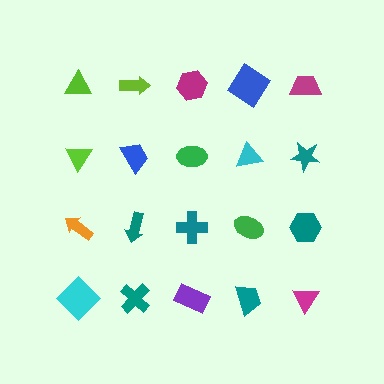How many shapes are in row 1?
5 shapes.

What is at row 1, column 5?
A magenta trapezoid.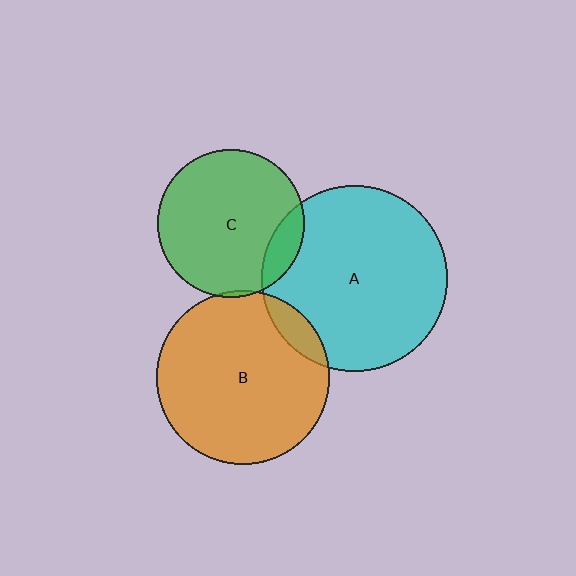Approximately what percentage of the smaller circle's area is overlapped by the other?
Approximately 5%.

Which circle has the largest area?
Circle A (cyan).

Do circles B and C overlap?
Yes.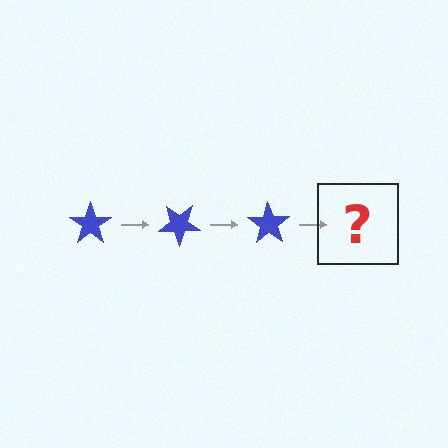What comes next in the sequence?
The next element should be a blue star rotated 105 degrees.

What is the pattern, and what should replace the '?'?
The pattern is that the star rotates 35 degrees each step. The '?' should be a blue star rotated 105 degrees.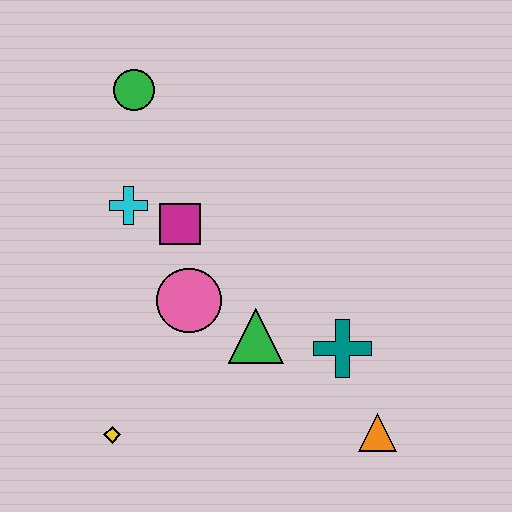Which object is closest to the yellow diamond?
The pink circle is closest to the yellow diamond.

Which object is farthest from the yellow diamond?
The green circle is farthest from the yellow diamond.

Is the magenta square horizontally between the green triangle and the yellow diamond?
Yes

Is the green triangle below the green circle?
Yes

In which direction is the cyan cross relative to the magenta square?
The cyan cross is to the left of the magenta square.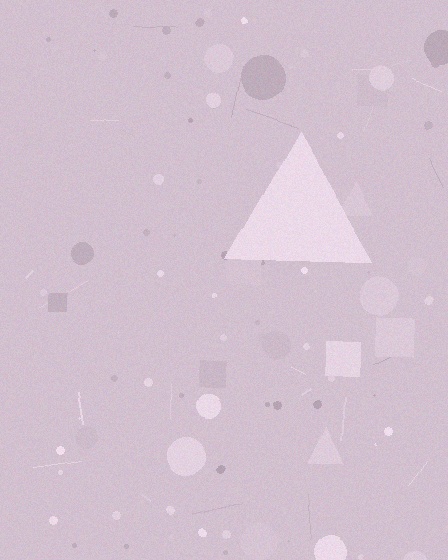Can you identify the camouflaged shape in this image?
The camouflaged shape is a triangle.